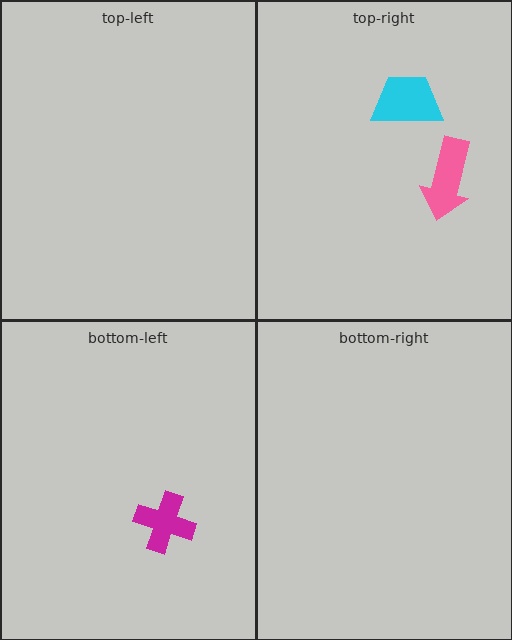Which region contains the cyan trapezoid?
The top-right region.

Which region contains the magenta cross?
The bottom-left region.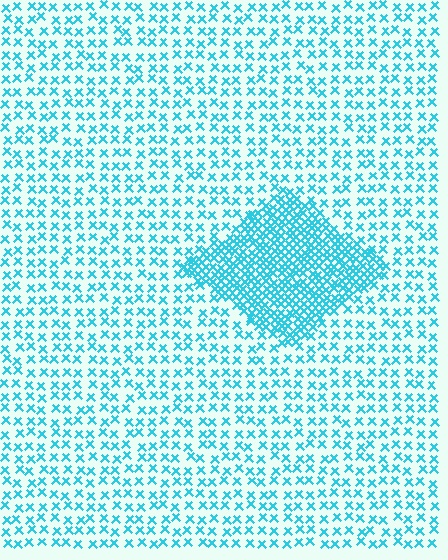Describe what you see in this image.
The image contains small cyan elements arranged at two different densities. A diamond-shaped region is visible where the elements are more densely packed than the surrounding area.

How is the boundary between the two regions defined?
The boundary is defined by a change in element density (approximately 2.6x ratio). All elements are the same color, size, and shape.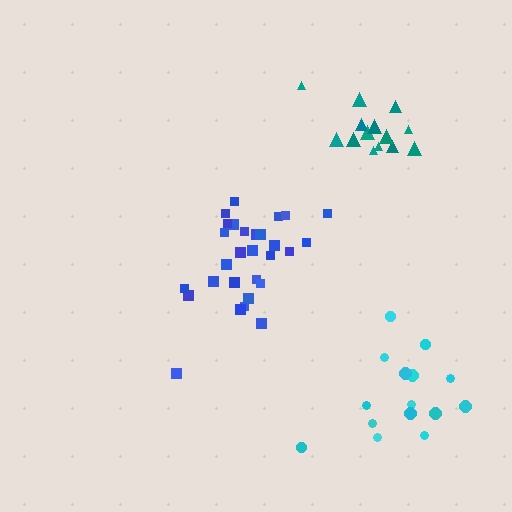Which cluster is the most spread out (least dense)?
Cyan.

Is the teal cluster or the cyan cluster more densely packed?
Teal.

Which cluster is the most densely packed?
Blue.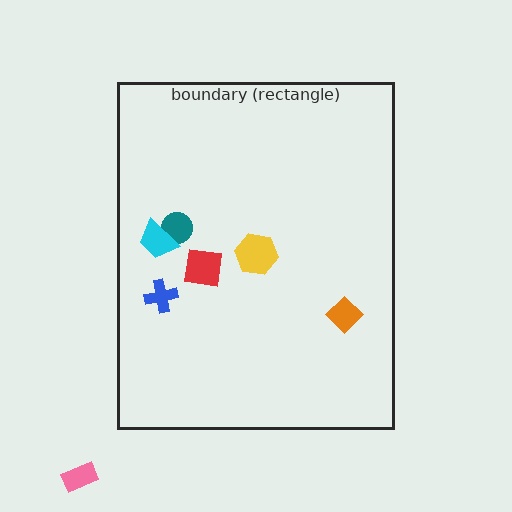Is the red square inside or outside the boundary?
Inside.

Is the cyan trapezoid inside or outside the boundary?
Inside.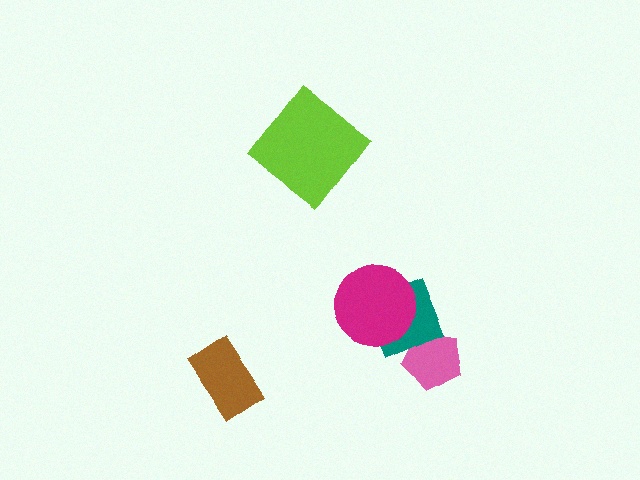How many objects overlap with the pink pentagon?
1 object overlaps with the pink pentagon.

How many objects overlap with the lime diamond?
0 objects overlap with the lime diamond.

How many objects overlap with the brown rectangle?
0 objects overlap with the brown rectangle.